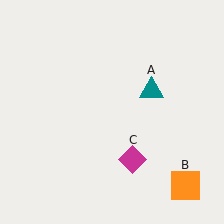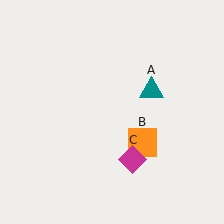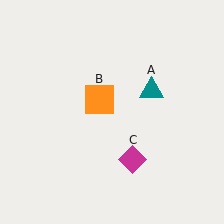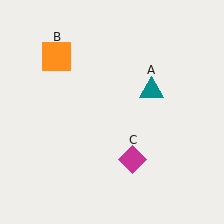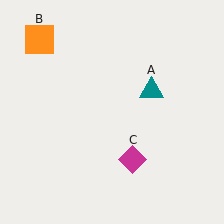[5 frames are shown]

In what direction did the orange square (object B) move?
The orange square (object B) moved up and to the left.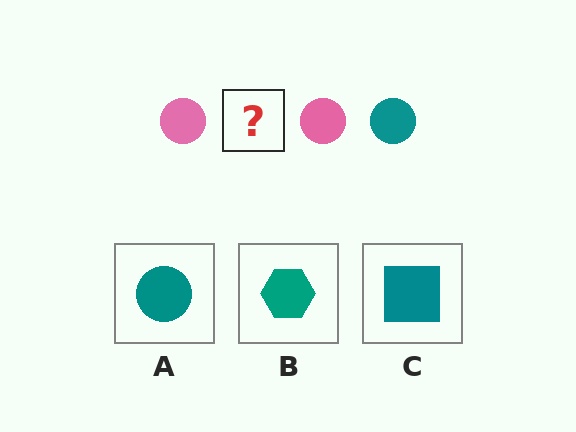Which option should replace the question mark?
Option A.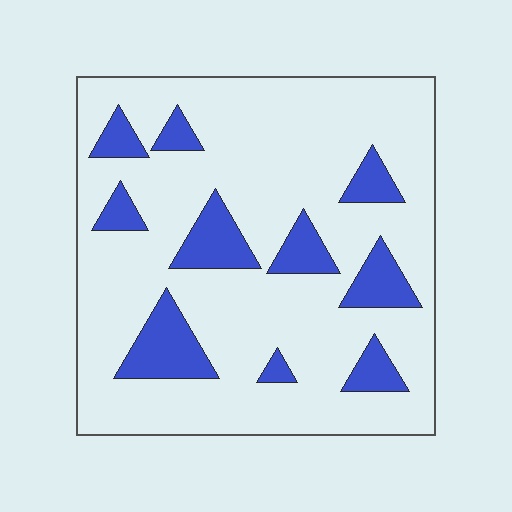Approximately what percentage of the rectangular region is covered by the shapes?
Approximately 20%.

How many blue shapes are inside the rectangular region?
10.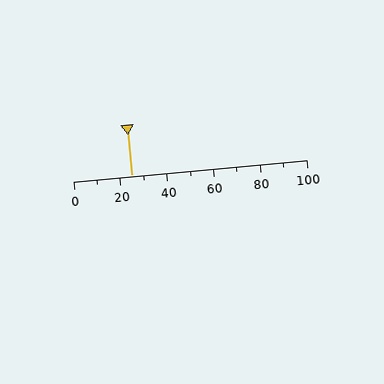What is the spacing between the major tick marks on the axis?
The major ticks are spaced 20 apart.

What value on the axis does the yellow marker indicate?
The marker indicates approximately 25.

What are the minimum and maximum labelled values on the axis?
The axis runs from 0 to 100.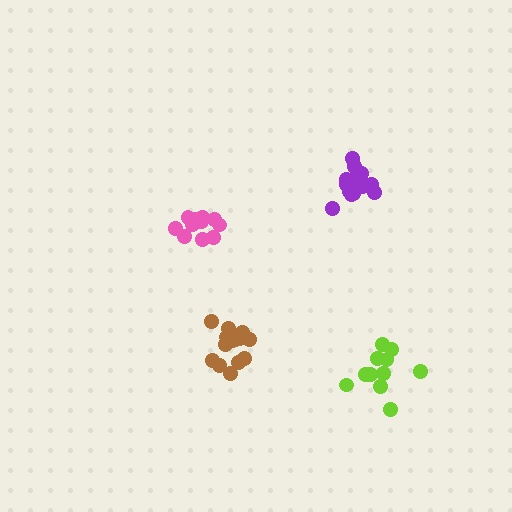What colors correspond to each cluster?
The clusters are colored: pink, brown, purple, lime.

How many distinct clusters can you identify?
There are 4 distinct clusters.